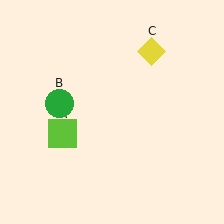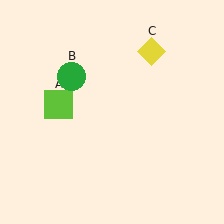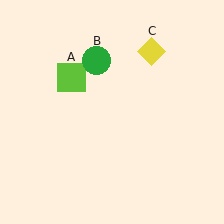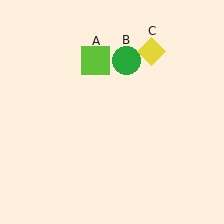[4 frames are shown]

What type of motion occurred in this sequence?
The lime square (object A), green circle (object B) rotated clockwise around the center of the scene.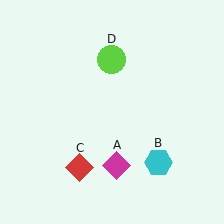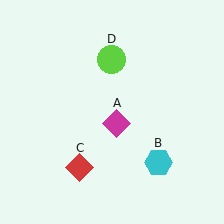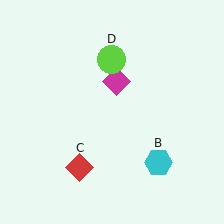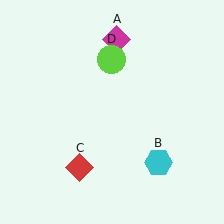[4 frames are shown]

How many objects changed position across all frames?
1 object changed position: magenta diamond (object A).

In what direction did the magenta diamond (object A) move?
The magenta diamond (object A) moved up.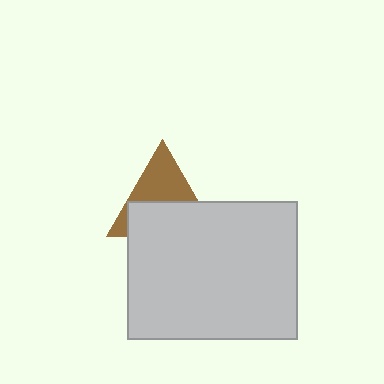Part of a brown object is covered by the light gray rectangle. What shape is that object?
It is a triangle.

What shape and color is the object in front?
The object in front is a light gray rectangle.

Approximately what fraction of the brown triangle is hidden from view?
Roughly 52% of the brown triangle is hidden behind the light gray rectangle.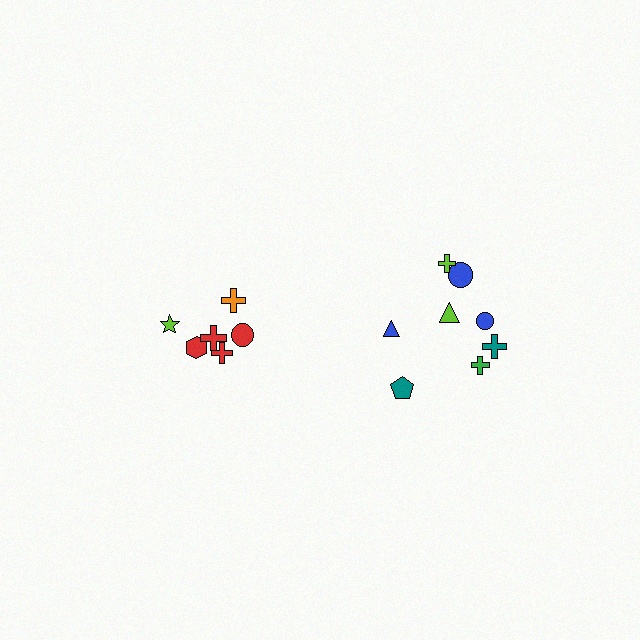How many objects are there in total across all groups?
There are 14 objects.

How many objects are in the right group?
There are 8 objects.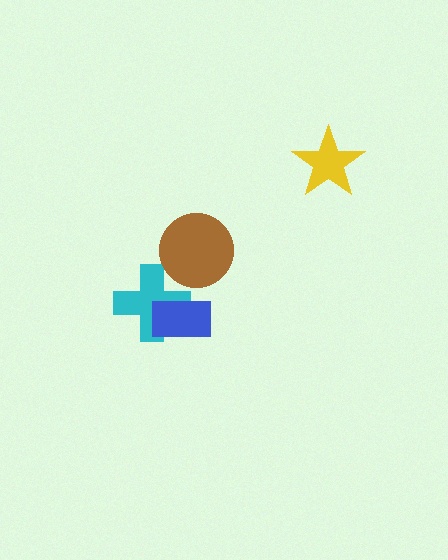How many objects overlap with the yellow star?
0 objects overlap with the yellow star.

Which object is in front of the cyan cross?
The blue rectangle is in front of the cyan cross.